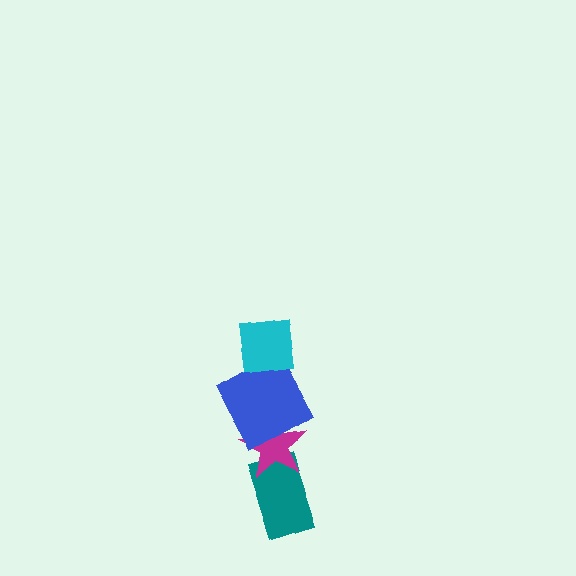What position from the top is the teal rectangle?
The teal rectangle is 4th from the top.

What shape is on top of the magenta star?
The blue square is on top of the magenta star.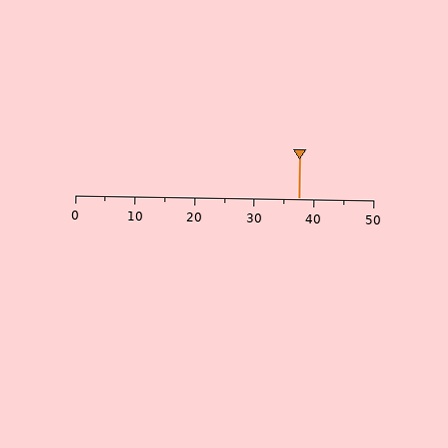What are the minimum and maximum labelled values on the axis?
The axis runs from 0 to 50.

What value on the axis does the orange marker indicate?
The marker indicates approximately 37.5.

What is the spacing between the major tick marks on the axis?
The major ticks are spaced 10 apart.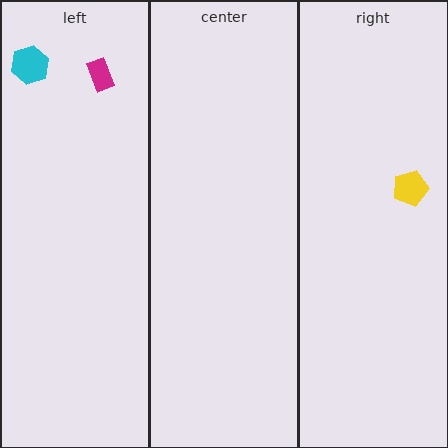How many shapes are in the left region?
2.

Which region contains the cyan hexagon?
The left region.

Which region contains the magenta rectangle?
The left region.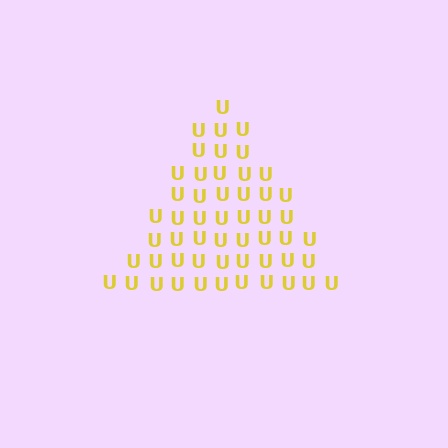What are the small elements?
The small elements are letter U's.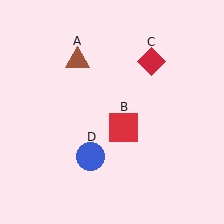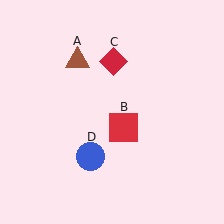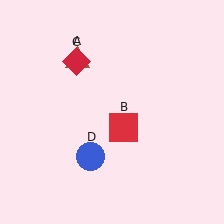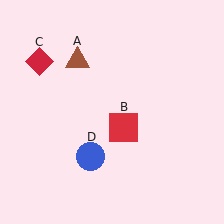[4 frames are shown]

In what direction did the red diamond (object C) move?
The red diamond (object C) moved left.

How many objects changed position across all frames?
1 object changed position: red diamond (object C).